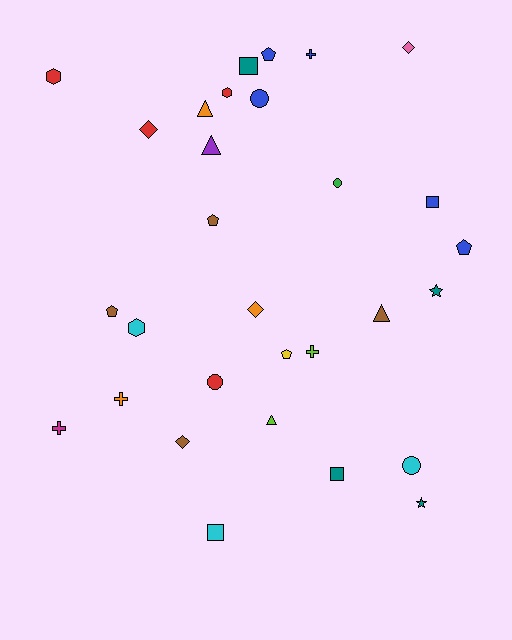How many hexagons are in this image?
There are 3 hexagons.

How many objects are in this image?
There are 30 objects.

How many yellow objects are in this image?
There is 1 yellow object.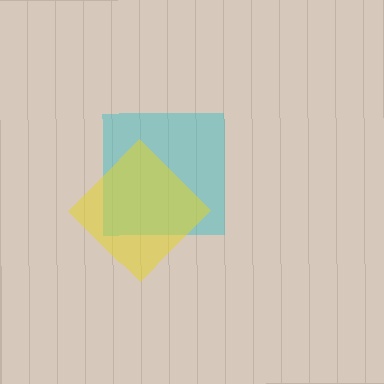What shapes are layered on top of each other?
The layered shapes are: a cyan square, a yellow diamond.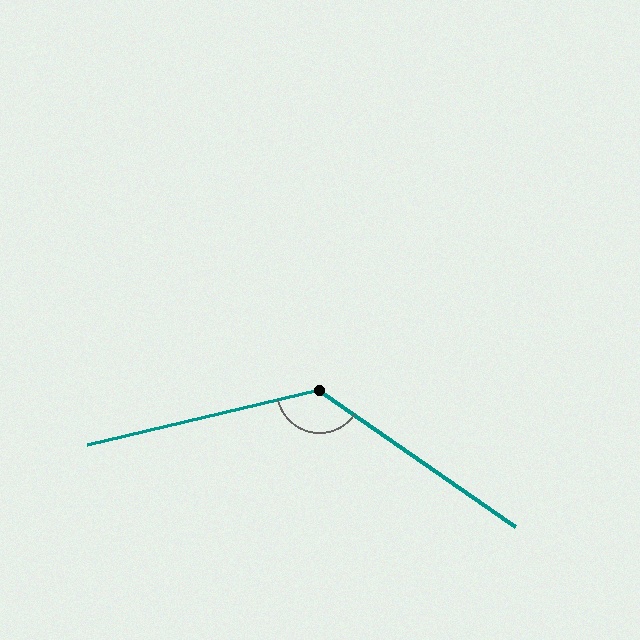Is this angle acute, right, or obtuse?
It is obtuse.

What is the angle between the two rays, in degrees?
Approximately 132 degrees.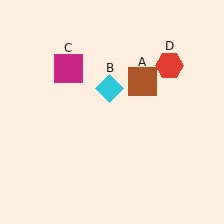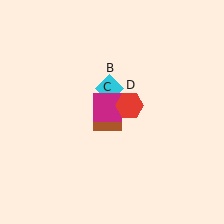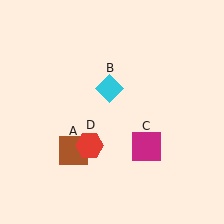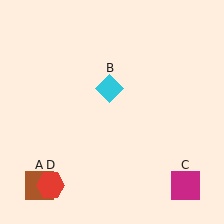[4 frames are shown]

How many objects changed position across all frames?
3 objects changed position: brown square (object A), magenta square (object C), red hexagon (object D).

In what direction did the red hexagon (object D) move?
The red hexagon (object D) moved down and to the left.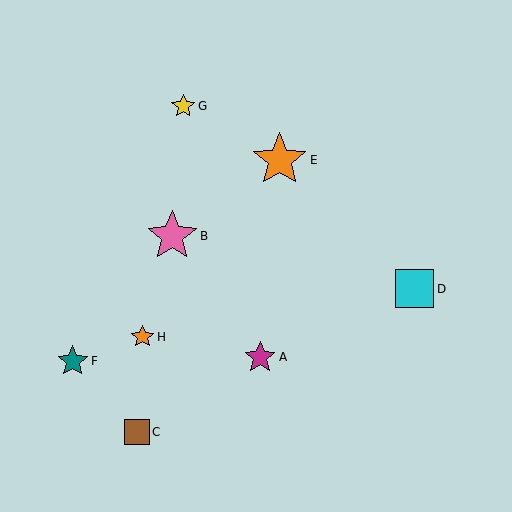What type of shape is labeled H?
Shape H is an orange star.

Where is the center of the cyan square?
The center of the cyan square is at (414, 289).